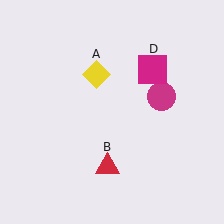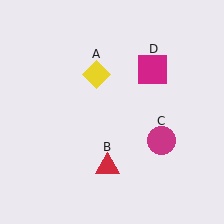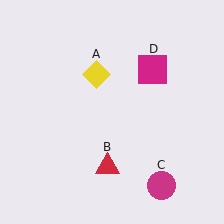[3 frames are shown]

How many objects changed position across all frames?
1 object changed position: magenta circle (object C).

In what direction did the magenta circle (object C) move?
The magenta circle (object C) moved down.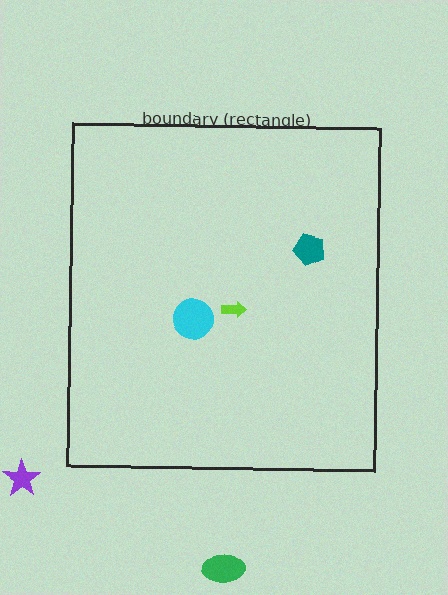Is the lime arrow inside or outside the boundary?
Inside.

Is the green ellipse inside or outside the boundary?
Outside.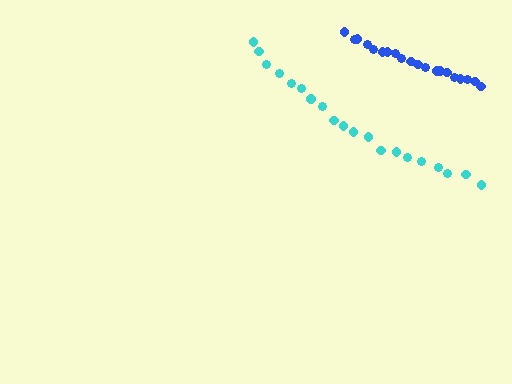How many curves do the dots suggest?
There are 2 distinct paths.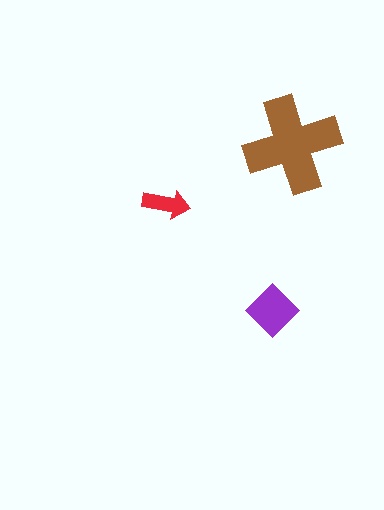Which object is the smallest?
The red arrow.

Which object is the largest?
The brown cross.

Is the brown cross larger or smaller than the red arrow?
Larger.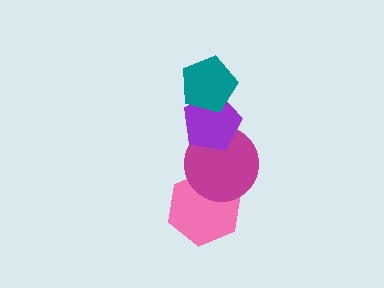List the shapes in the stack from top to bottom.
From top to bottom: the teal pentagon, the purple pentagon, the magenta circle, the pink hexagon.